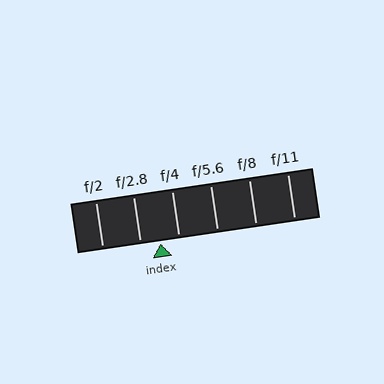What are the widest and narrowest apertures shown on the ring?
The widest aperture shown is f/2 and the narrowest is f/11.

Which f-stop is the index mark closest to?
The index mark is closest to f/4.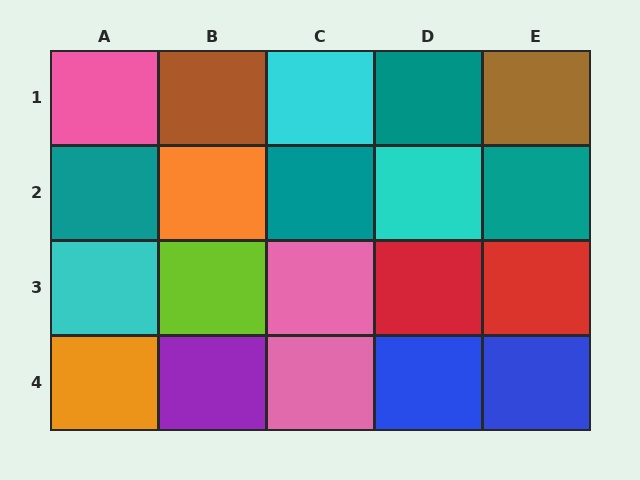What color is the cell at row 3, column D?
Red.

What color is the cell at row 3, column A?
Cyan.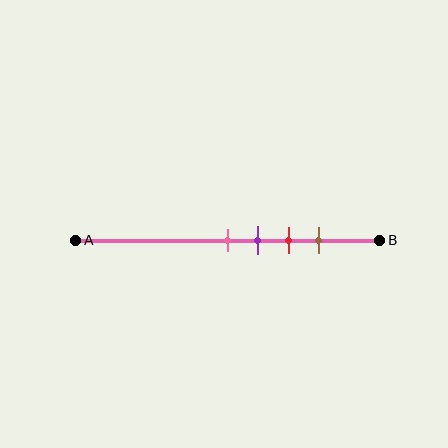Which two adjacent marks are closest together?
The pink and purple marks are the closest adjacent pair.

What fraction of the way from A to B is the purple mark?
The purple mark is approximately 60% (0.6) of the way from A to B.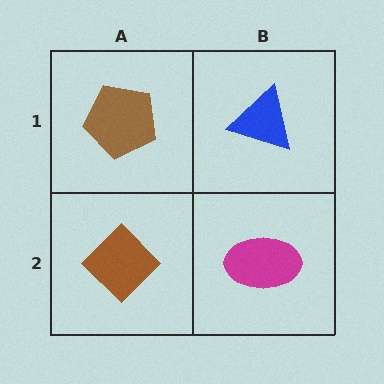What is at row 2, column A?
A brown diamond.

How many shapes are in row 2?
2 shapes.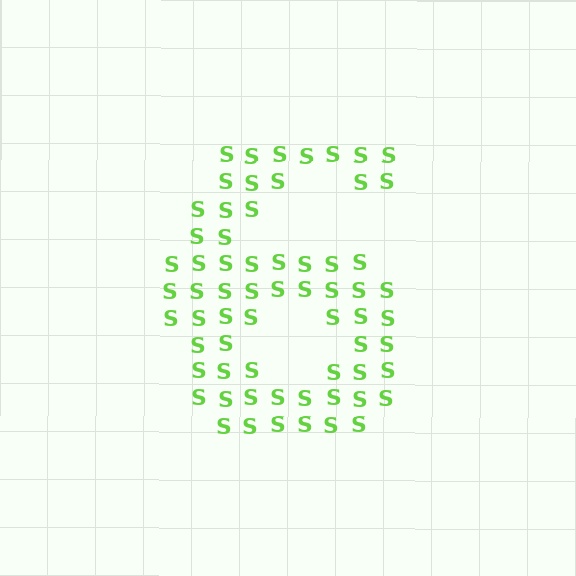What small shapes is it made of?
It is made of small letter S's.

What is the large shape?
The large shape is the digit 6.